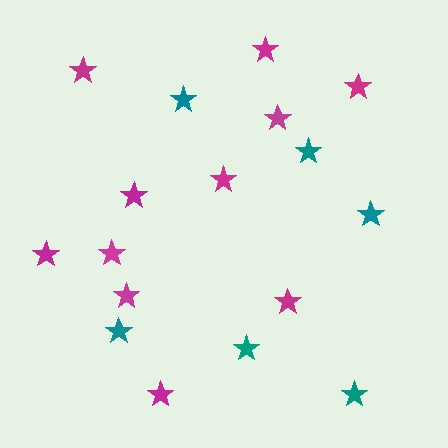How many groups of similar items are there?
There are 2 groups: one group of teal stars (6) and one group of magenta stars (11).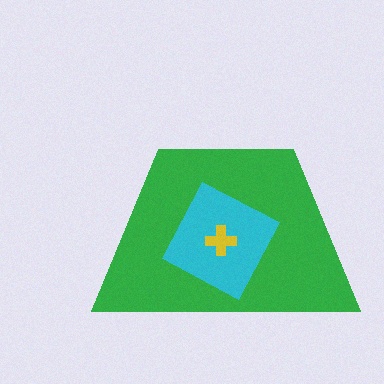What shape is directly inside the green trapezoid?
The cyan diamond.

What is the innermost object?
The yellow cross.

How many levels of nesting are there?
3.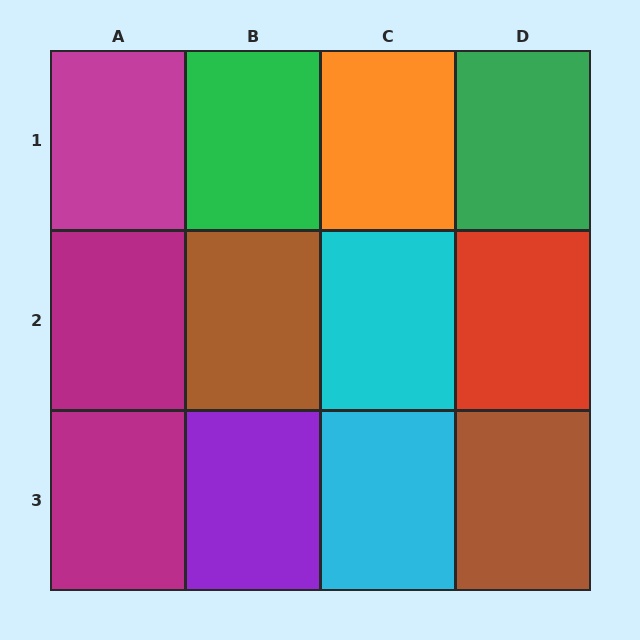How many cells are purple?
1 cell is purple.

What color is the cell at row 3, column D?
Brown.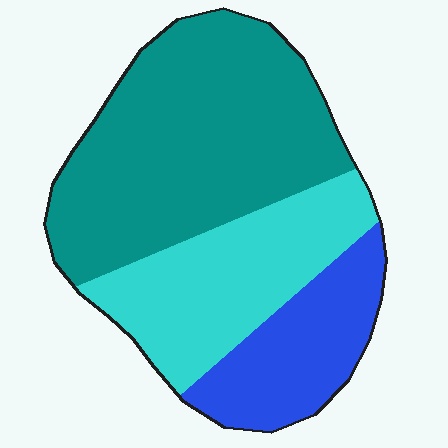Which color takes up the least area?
Blue, at roughly 20%.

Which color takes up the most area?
Teal, at roughly 50%.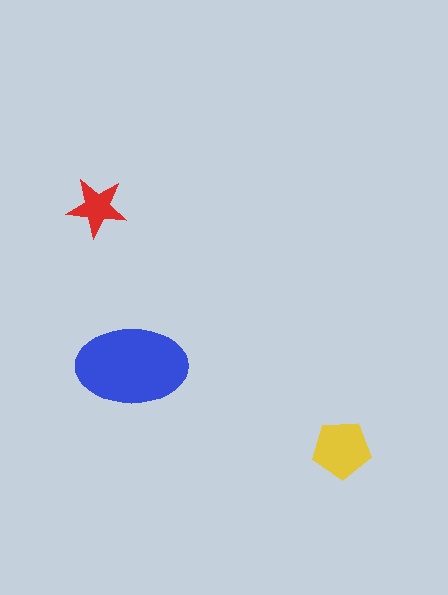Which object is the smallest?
The red star.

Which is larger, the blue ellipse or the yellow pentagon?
The blue ellipse.